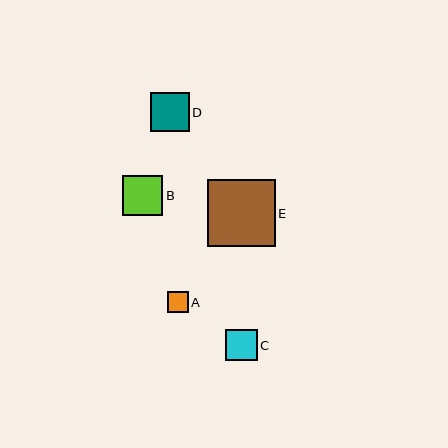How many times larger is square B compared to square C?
Square B is approximately 1.3 times the size of square C.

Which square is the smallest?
Square A is the smallest with a size of approximately 21 pixels.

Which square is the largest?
Square E is the largest with a size of approximately 67 pixels.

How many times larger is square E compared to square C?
Square E is approximately 2.1 times the size of square C.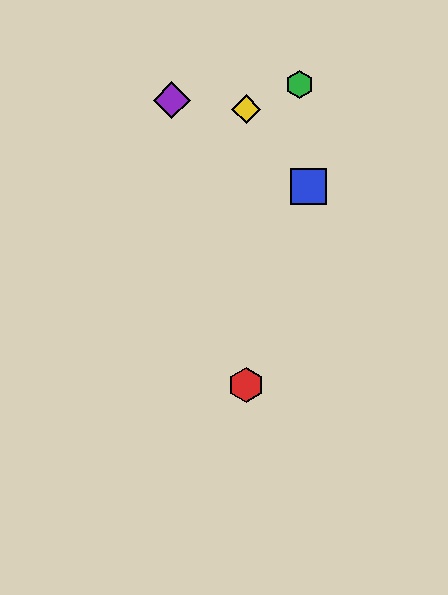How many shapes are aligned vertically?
2 shapes (the red hexagon, the yellow diamond) are aligned vertically.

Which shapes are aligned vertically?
The red hexagon, the yellow diamond are aligned vertically.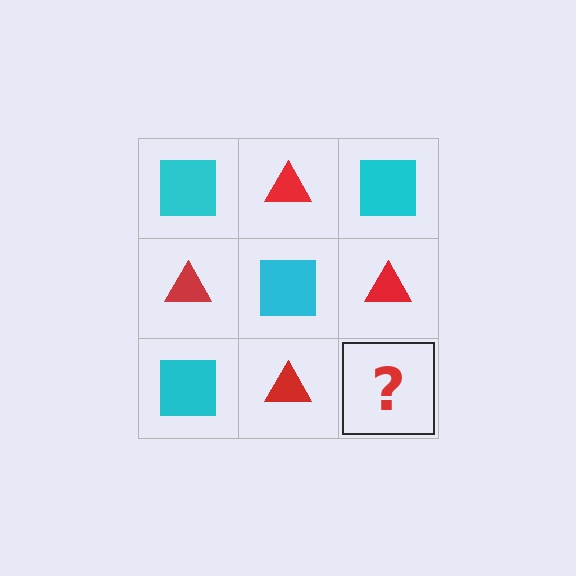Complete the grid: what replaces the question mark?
The question mark should be replaced with a cyan square.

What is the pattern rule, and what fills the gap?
The rule is that it alternates cyan square and red triangle in a checkerboard pattern. The gap should be filled with a cyan square.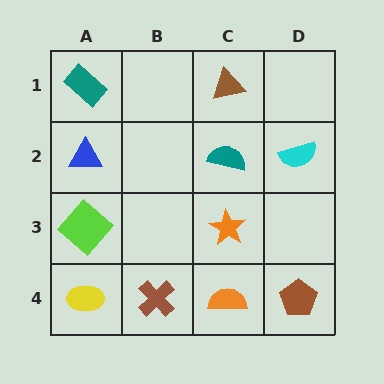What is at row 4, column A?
A yellow ellipse.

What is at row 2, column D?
A cyan semicircle.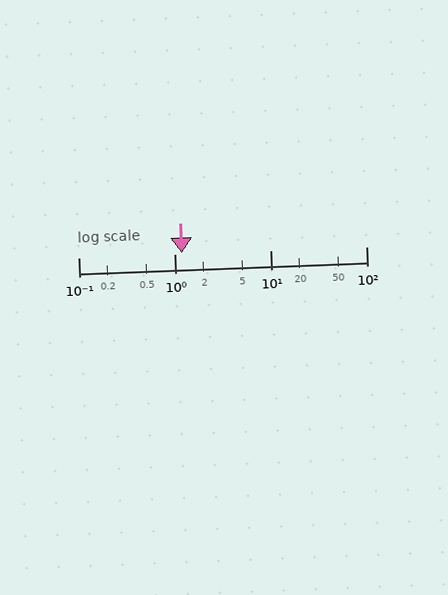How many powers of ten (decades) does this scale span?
The scale spans 3 decades, from 0.1 to 100.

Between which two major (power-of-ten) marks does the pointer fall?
The pointer is between 1 and 10.